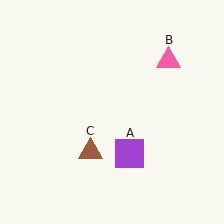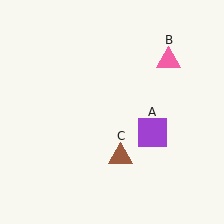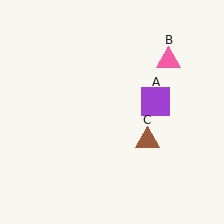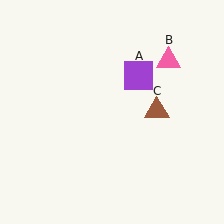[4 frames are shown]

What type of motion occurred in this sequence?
The purple square (object A), brown triangle (object C) rotated counterclockwise around the center of the scene.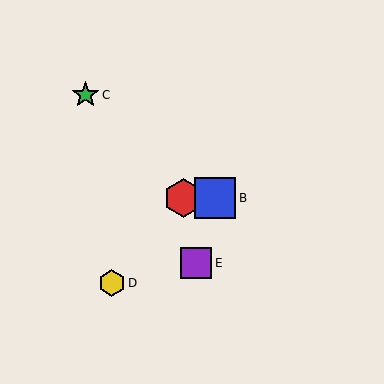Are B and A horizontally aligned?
Yes, both are at y≈198.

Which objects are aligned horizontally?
Objects A, B are aligned horizontally.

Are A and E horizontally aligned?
No, A is at y≈198 and E is at y≈263.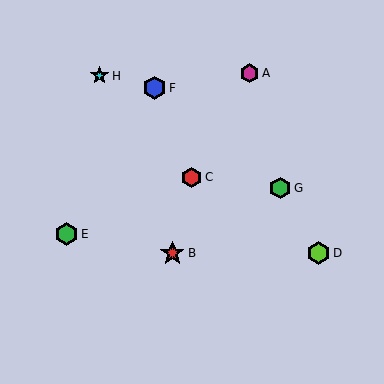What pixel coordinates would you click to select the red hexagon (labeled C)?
Click at (192, 177) to select the red hexagon C.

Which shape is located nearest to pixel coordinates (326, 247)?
The lime hexagon (labeled D) at (318, 253) is nearest to that location.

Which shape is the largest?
The red star (labeled B) is the largest.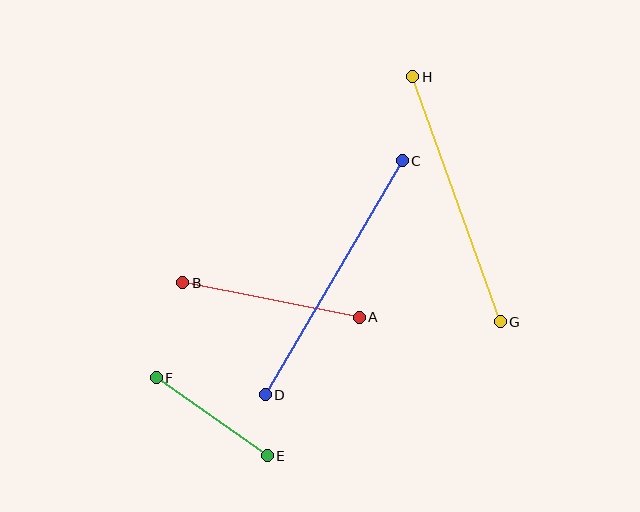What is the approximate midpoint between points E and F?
The midpoint is at approximately (212, 417) pixels.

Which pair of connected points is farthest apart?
Points C and D are farthest apart.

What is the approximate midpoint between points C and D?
The midpoint is at approximately (334, 278) pixels.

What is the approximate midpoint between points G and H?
The midpoint is at approximately (456, 199) pixels.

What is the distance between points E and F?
The distance is approximately 135 pixels.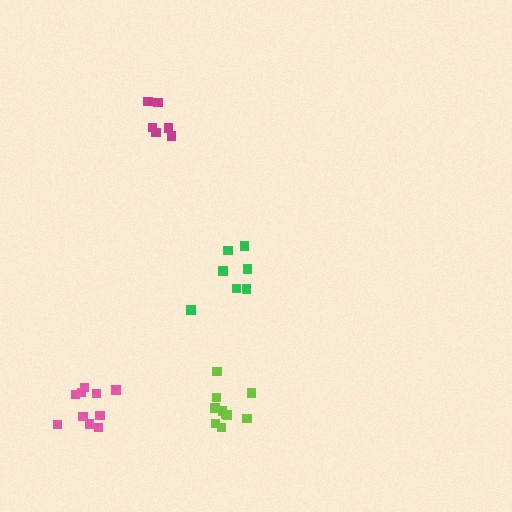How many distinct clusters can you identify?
There are 4 distinct clusters.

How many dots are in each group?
Group 1: 10 dots, Group 2: 6 dots, Group 3: 8 dots, Group 4: 10 dots (34 total).